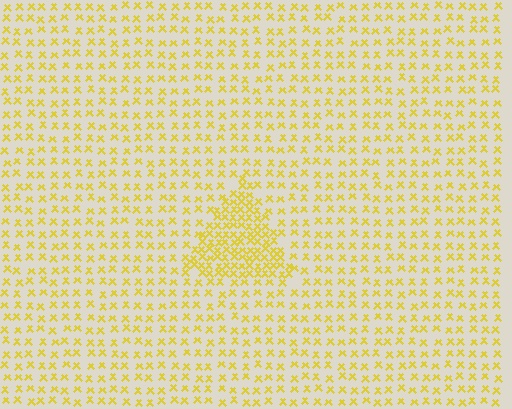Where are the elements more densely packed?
The elements are more densely packed inside the triangle boundary.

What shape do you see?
I see a triangle.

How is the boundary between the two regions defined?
The boundary is defined by a change in element density (approximately 2.3x ratio). All elements are the same color, size, and shape.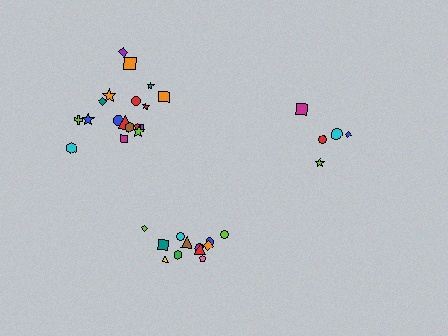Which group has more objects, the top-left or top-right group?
The top-left group.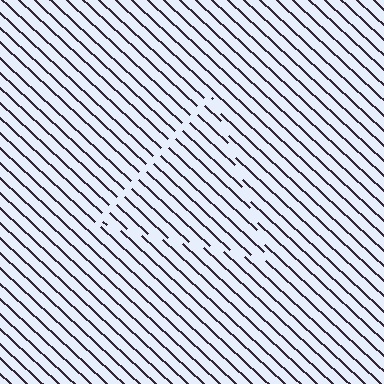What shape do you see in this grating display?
An illusory triangle. The interior of the shape contains the same grating, shifted by half a period — the contour is defined by the phase discontinuity where line-ends from the inner and outer gratings abut.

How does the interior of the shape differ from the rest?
The interior of the shape contains the same grating, shifted by half a period — the contour is defined by the phase discontinuity where line-ends from the inner and outer gratings abut.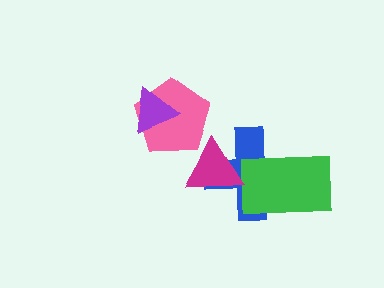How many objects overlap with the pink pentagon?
2 objects overlap with the pink pentagon.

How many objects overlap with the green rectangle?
1 object overlaps with the green rectangle.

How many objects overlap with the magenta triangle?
2 objects overlap with the magenta triangle.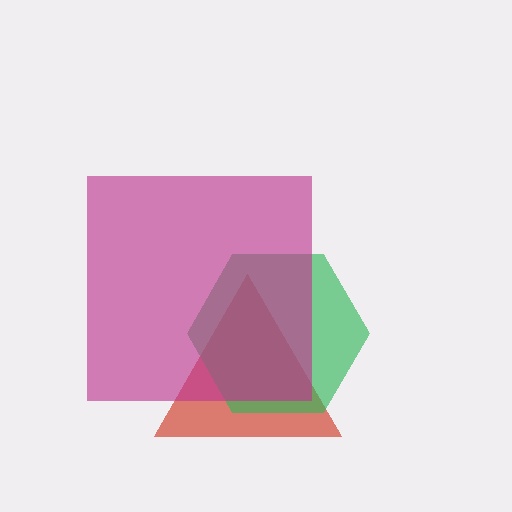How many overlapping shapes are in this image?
There are 3 overlapping shapes in the image.